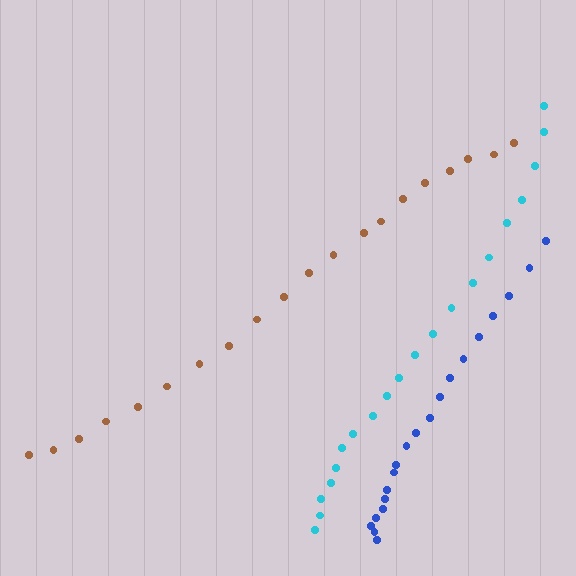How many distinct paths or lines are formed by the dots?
There are 3 distinct paths.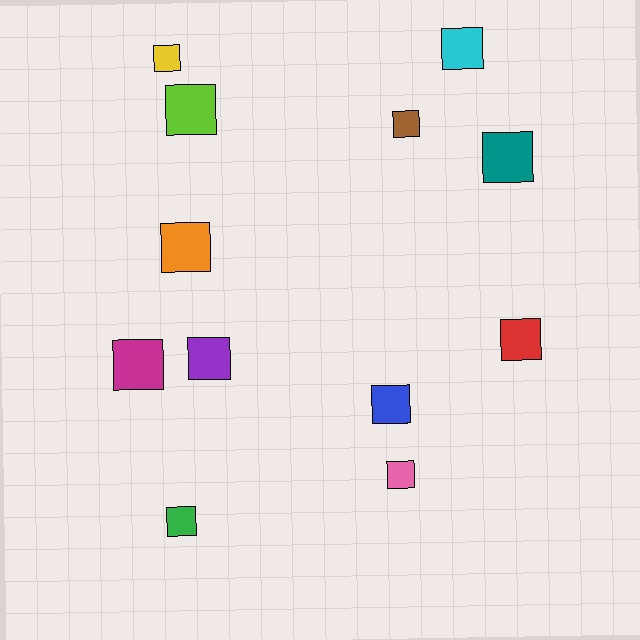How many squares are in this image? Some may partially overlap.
There are 12 squares.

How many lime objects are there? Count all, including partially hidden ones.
There is 1 lime object.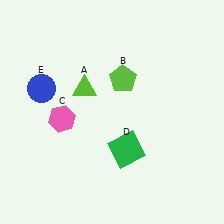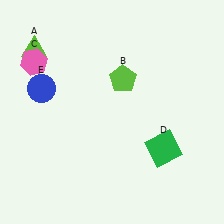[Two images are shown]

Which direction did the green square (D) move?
The green square (D) moved right.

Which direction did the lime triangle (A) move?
The lime triangle (A) moved left.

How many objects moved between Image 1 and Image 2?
3 objects moved between the two images.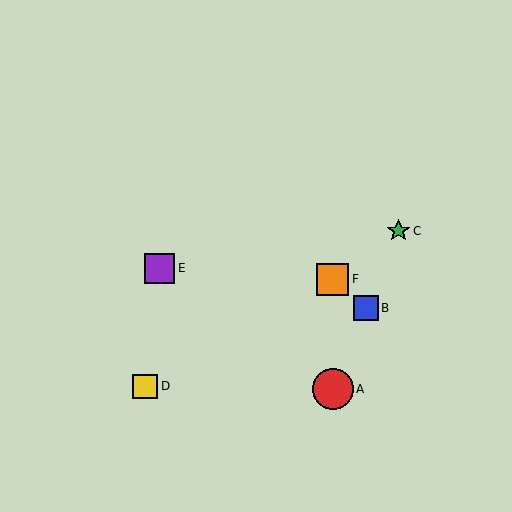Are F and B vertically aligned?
No, F is at x≈333 and B is at x≈366.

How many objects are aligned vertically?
2 objects (A, F) are aligned vertically.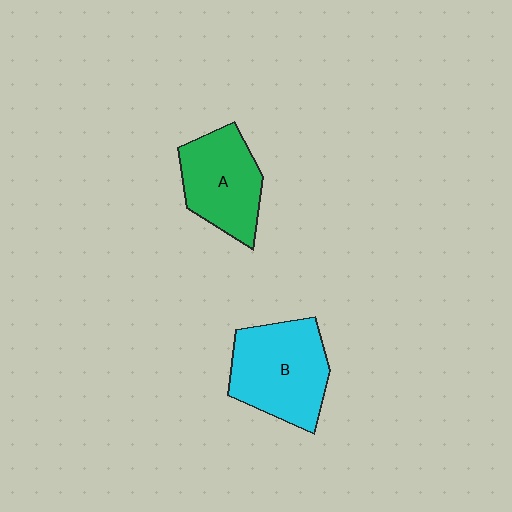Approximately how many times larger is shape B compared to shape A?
Approximately 1.2 times.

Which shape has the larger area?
Shape B (cyan).